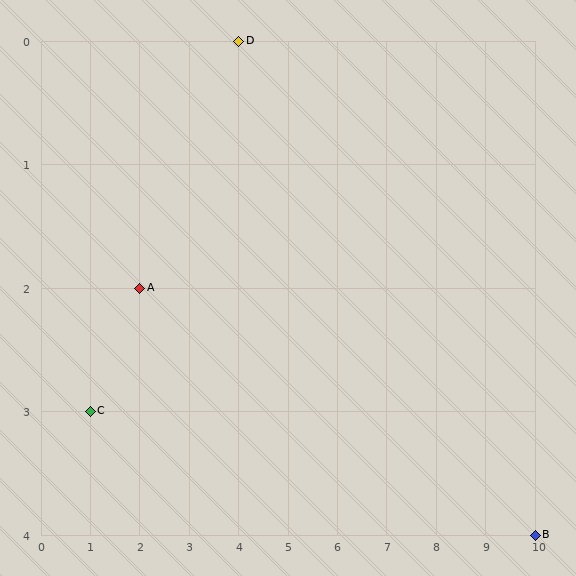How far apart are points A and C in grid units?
Points A and C are 1 column and 1 row apart (about 1.4 grid units diagonally).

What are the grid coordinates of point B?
Point B is at grid coordinates (10, 4).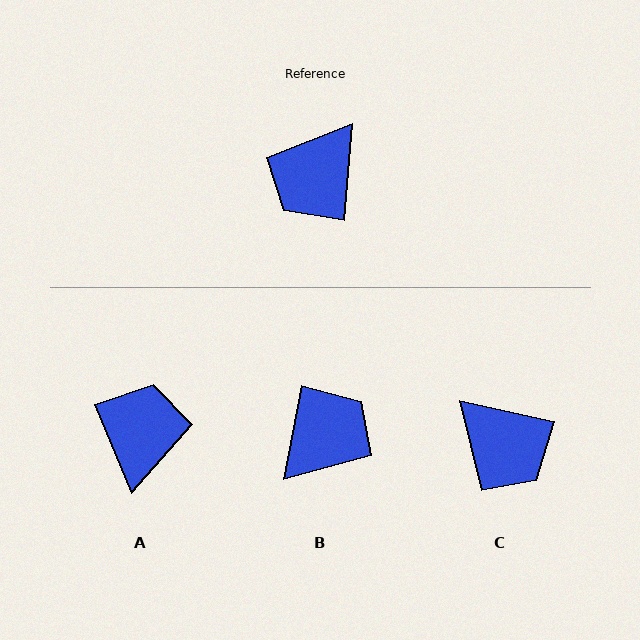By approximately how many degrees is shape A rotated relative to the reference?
Approximately 153 degrees clockwise.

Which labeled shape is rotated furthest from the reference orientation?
B, about 174 degrees away.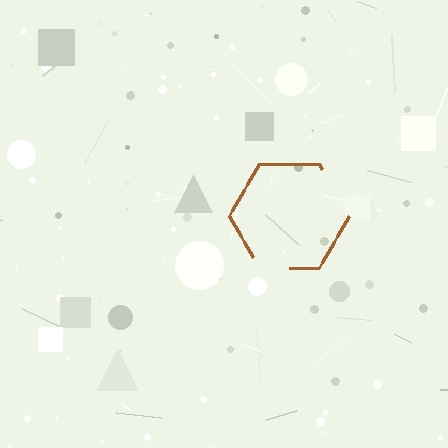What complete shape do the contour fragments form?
The contour fragments form a hexagon.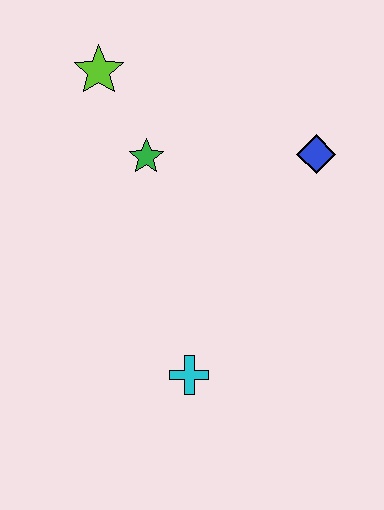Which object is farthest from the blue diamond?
The cyan cross is farthest from the blue diamond.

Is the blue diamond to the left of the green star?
No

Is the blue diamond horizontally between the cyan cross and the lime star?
No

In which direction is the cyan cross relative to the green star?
The cyan cross is below the green star.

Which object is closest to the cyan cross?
The green star is closest to the cyan cross.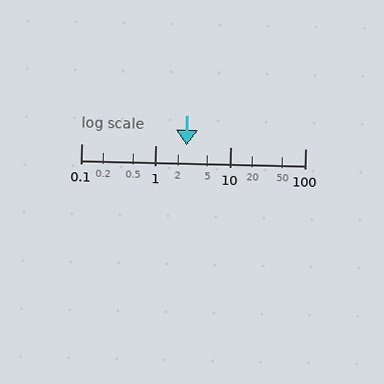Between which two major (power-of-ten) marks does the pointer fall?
The pointer is between 1 and 10.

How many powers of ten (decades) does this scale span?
The scale spans 3 decades, from 0.1 to 100.